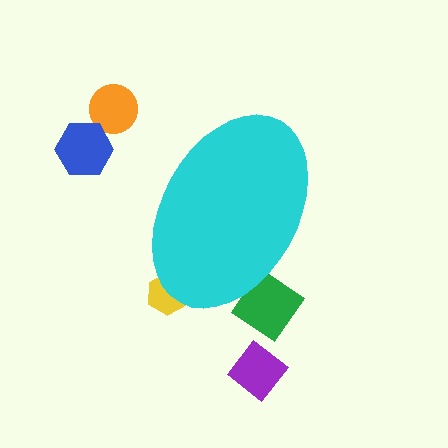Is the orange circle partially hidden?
No, the orange circle is fully visible.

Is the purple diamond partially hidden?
No, the purple diamond is fully visible.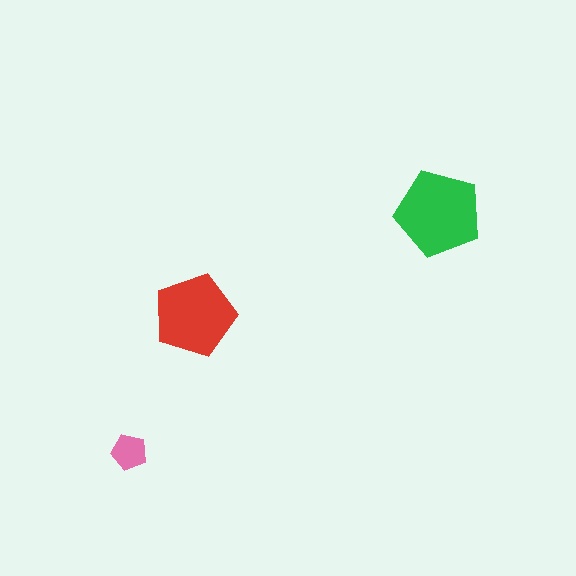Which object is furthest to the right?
The green pentagon is rightmost.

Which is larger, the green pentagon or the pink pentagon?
The green one.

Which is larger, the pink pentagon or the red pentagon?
The red one.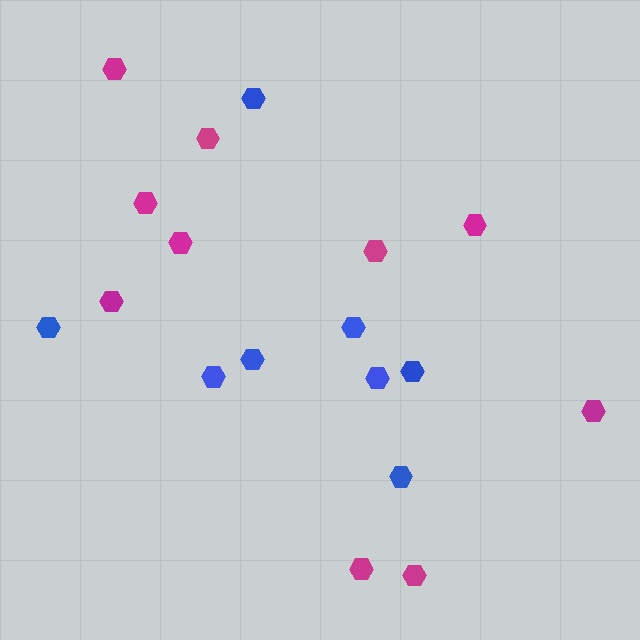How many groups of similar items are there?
There are 2 groups: one group of magenta hexagons (10) and one group of blue hexagons (8).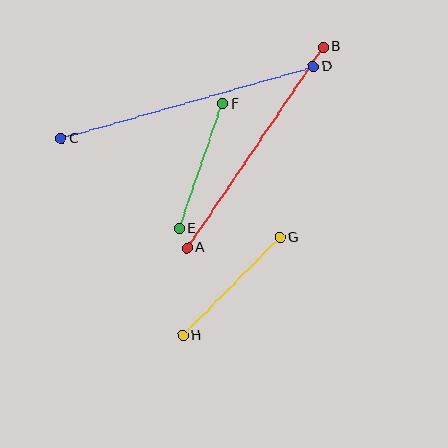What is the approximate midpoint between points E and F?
The midpoint is at approximately (201, 166) pixels.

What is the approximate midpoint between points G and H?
The midpoint is at approximately (231, 286) pixels.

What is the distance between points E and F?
The distance is approximately 132 pixels.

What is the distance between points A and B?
The distance is approximately 242 pixels.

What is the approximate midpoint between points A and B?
The midpoint is at approximately (255, 147) pixels.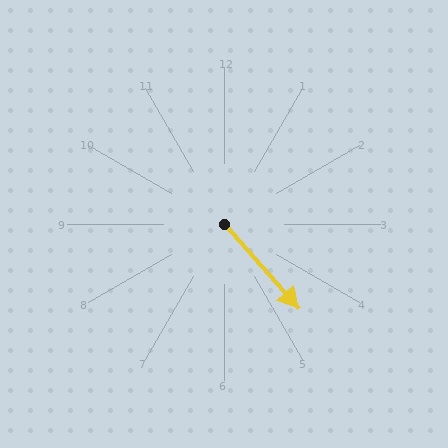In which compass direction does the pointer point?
Southeast.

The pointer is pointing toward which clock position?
Roughly 5 o'clock.